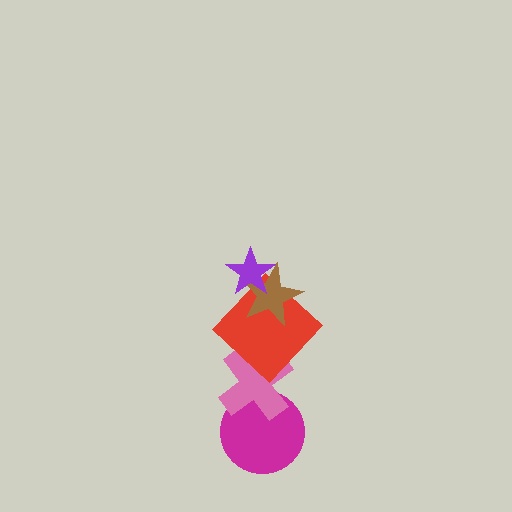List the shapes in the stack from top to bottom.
From top to bottom: the purple star, the brown star, the red diamond, the pink cross, the magenta circle.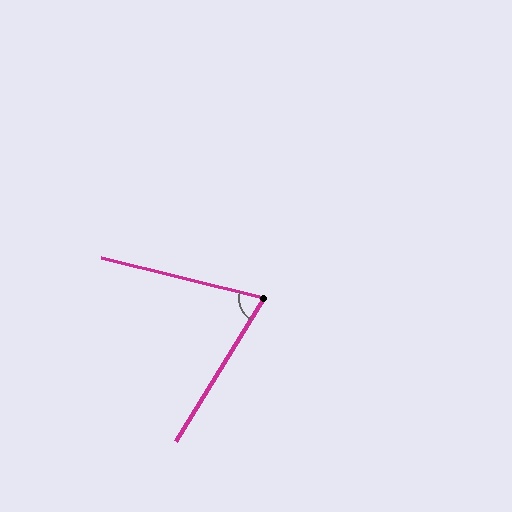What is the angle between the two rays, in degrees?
Approximately 72 degrees.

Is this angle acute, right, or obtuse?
It is acute.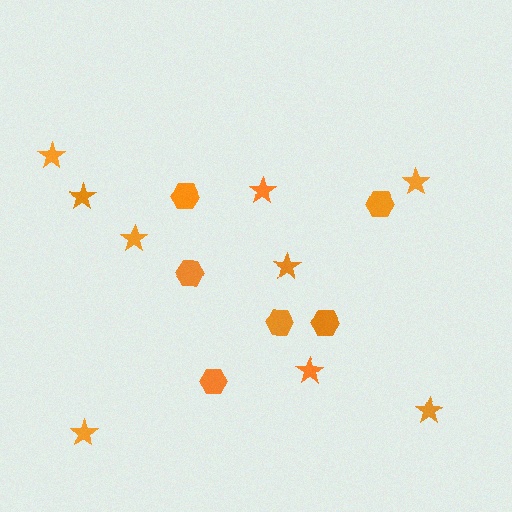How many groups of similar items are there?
There are 2 groups: one group of hexagons (6) and one group of stars (9).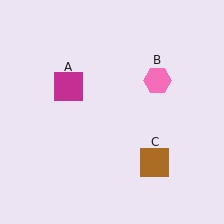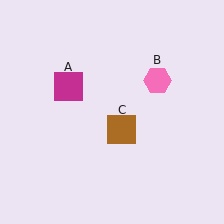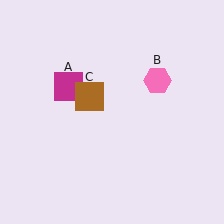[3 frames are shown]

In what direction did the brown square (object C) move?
The brown square (object C) moved up and to the left.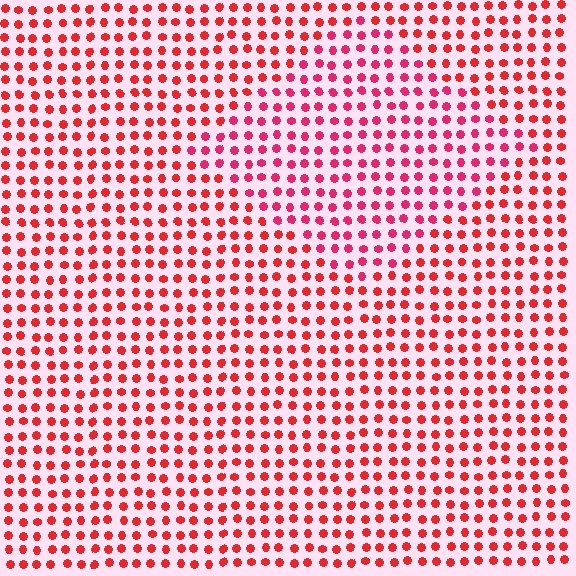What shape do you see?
I see a diamond.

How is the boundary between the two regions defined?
The boundary is defined purely by a slight shift in hue (about 21 degrees). Spacing, size, and orientation are identical on both sides.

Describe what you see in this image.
The image is filled with small red elements in a uniform arrangement. A diamond-shaped region is visible where the elements are tinted to a slightly different hue, forming a subtle color boundary.